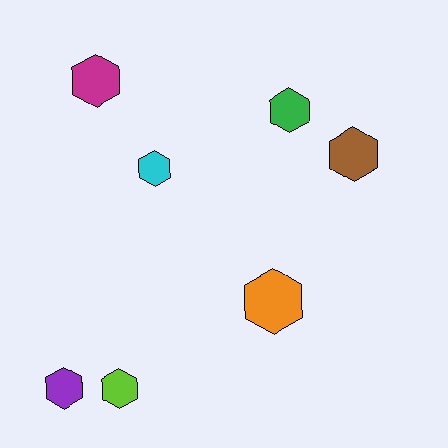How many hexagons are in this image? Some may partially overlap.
There are 7 hexagons.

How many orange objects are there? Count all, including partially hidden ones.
There is 1 orange object.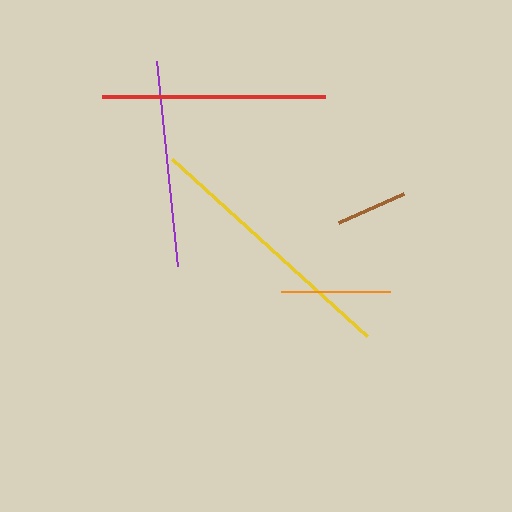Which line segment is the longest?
The yellow line is the longest at approximately 263 pixels.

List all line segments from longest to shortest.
From longest to shortest: yellow, red, purple, orange, brown.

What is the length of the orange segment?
The orange segment is approximately 109 pixels long.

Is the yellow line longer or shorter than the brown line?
The yellow line is longer than the brown line.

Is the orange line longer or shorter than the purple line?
The purple line is longer than the orange line.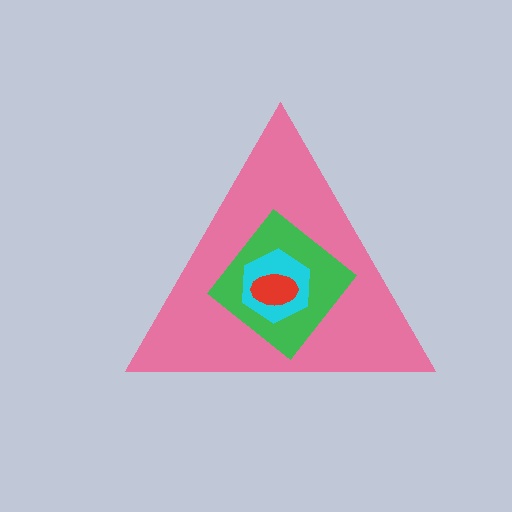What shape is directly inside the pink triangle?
The green diamond.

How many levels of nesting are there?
4.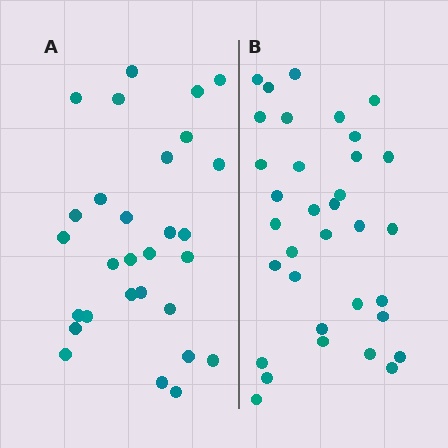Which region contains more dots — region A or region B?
Region B (the right region) has more dots.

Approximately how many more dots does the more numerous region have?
Region B has about 5 more dots than region A.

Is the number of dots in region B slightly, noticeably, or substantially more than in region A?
Region B has only slightly more — the two regions are fairly close. The ratio is roughly 1.2 to 1.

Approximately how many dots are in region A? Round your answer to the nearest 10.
About 30 dots. (The exact count is 29, which rounds to 30.)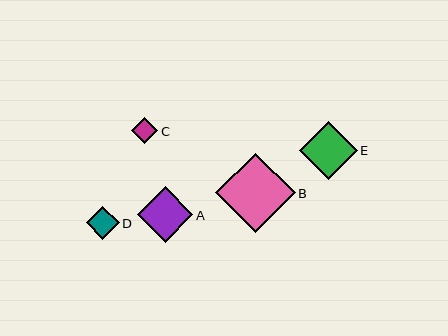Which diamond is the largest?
Diamond B is the largest with a size of approximately 79 pixels.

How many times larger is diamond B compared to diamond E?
Diamond B is approximately 1.4 times the size of diamond E.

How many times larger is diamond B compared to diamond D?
Diamond B is approximately 2.4 times the size of diamond D.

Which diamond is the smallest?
Diamond C is the smallest with a size of approximately 26 pixels.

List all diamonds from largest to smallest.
From largest to smallest: B, E, A, D, C.